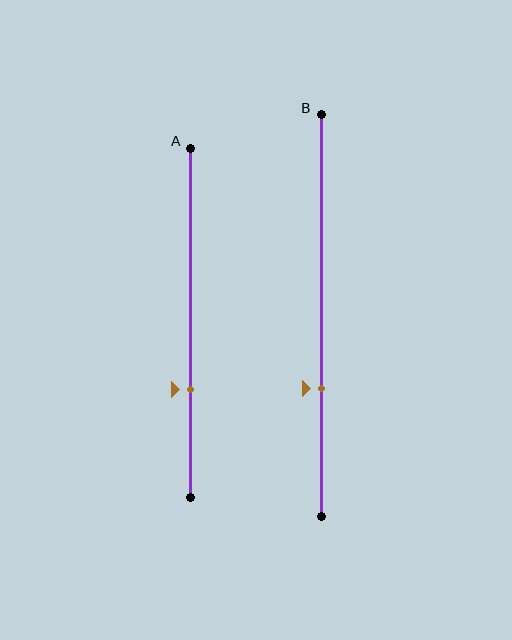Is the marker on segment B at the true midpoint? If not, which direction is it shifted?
No, the marker on segment B is shifted downward by about 18% of the segment length.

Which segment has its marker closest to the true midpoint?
Segment B has its marker closest to the true midpoint.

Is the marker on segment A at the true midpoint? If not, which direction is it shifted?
No, the marker on segment A is shifted downward by about 19% of the segment length.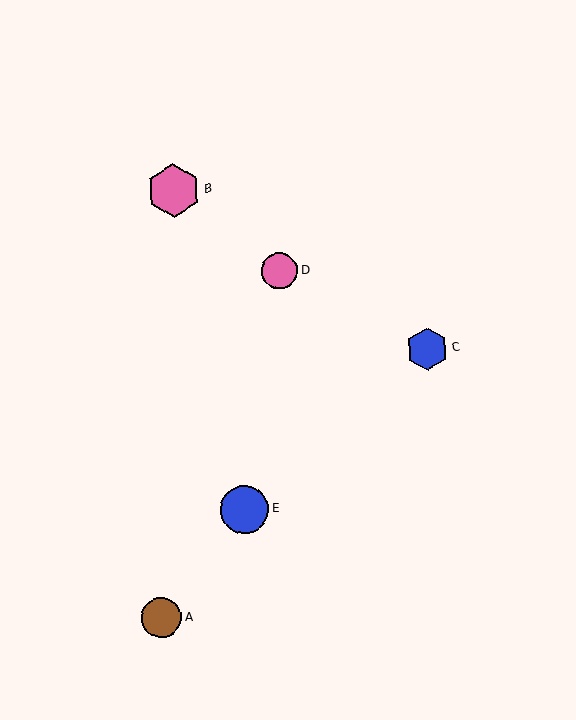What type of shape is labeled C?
Shape C is a blue hexagon.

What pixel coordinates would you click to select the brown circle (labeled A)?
Click at (161, 618) to select the brown circle A.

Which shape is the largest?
The pink hexagon (labeled B) is the largest.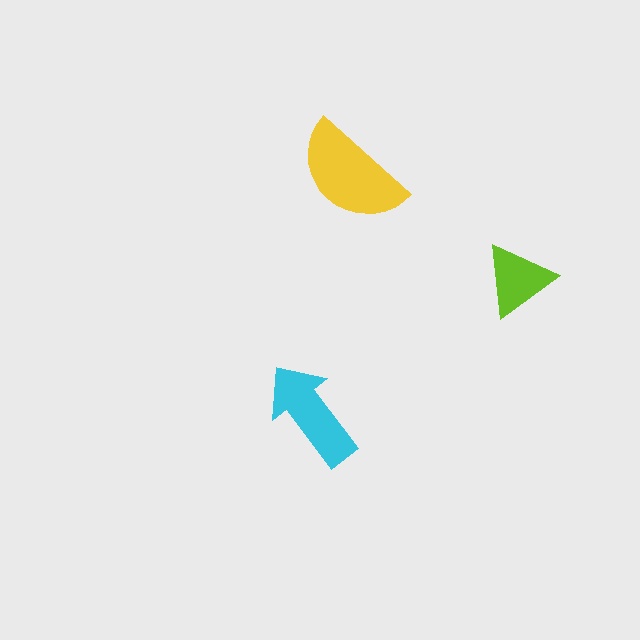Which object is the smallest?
The lime triangle.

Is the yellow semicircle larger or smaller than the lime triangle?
Larger.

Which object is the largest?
The yellow semicircle.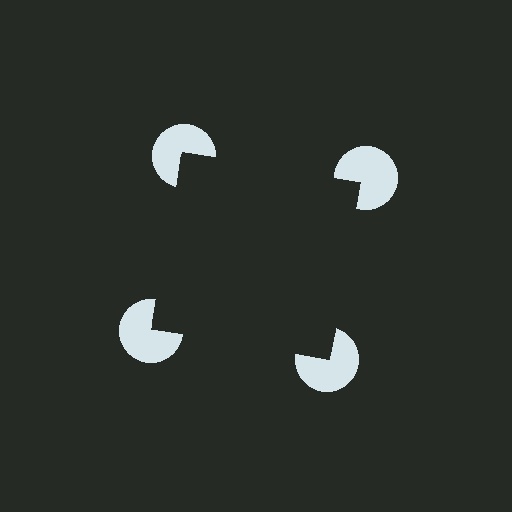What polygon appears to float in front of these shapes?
An illusory square — its edges are inferred from the aligned wedge cuts in the pac-man discs, not physically drawn.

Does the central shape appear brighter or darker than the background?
It typically appears slightly darker than the background, even though no actual brightness change is drawn.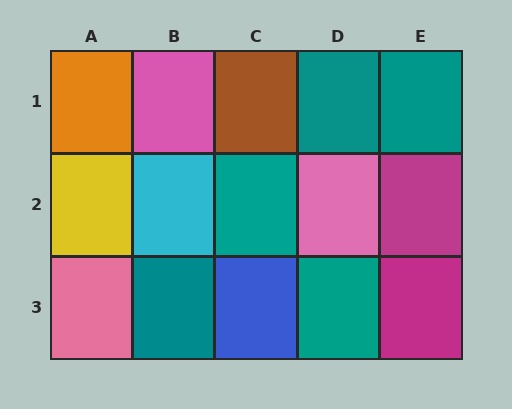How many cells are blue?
1 cell is blue.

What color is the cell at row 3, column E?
Magenta.